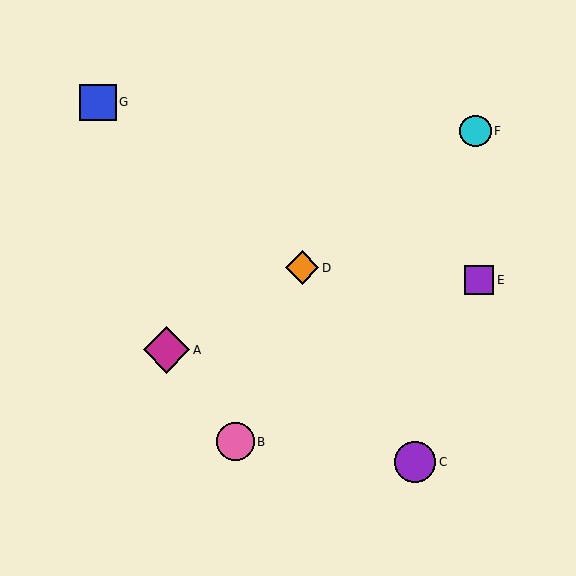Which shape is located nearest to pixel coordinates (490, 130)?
The cyan circle (labeled F) at (475, 131) is nearest to that location.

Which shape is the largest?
The magenta diamond (labeled A) is the largest.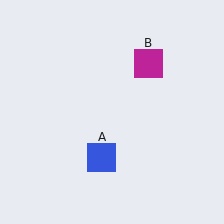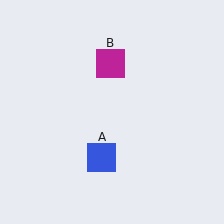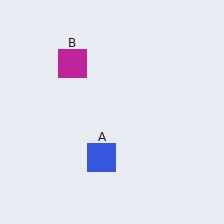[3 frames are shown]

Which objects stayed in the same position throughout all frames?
Blue square (object A) remained stationary.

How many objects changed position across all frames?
1 object changed position: magenta square (object B).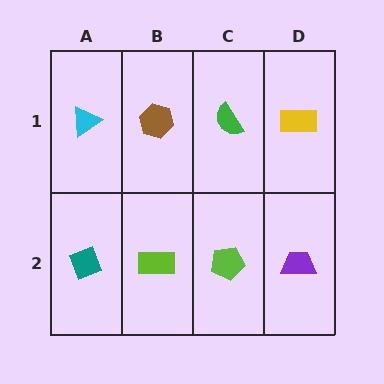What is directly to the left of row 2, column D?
A lime pentagon.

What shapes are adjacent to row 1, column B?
A lime rectangle (row 2, column B), a cyan triangle (row 1, column A), a green semicircle (row 1, column C).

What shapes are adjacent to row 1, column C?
A lime pentagon (row 2, column C), a brown hexagon (row 1, column B), a yellow rectangle (row 1, column D).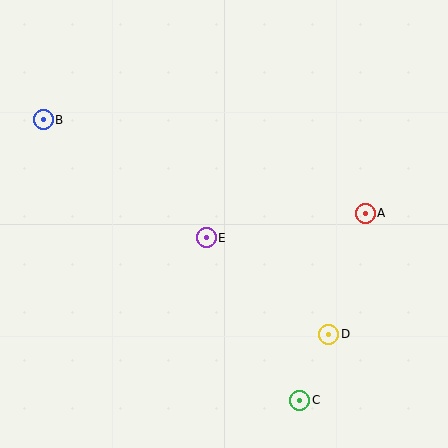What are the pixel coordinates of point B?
Point B is at (43, 120).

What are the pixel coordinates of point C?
Point C is at (300, 400).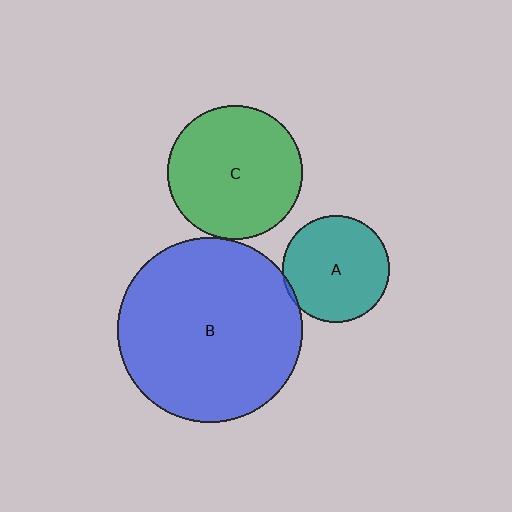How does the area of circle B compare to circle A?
Approximately 3.0 times.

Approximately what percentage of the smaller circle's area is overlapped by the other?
Approximately 5%.